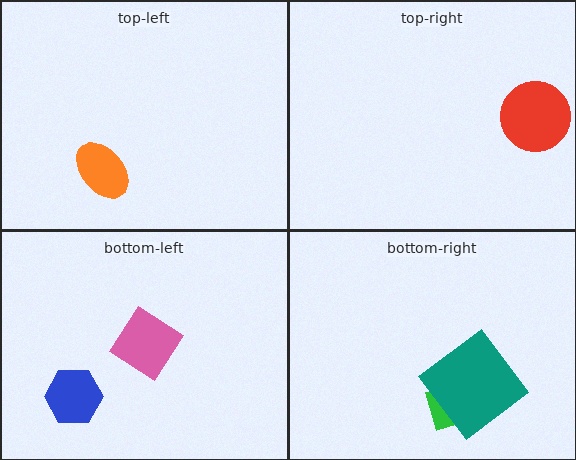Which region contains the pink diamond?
The bottom-left region.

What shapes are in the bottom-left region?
The blue hexagon, the pink diamond.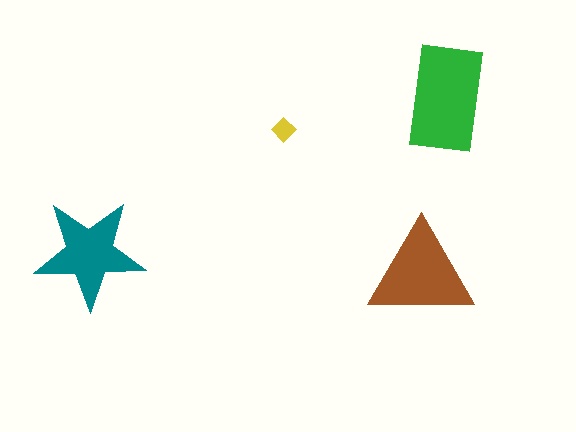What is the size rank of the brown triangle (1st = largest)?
2nd.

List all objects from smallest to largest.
The yellow diamond, the teal star, the brown triangle, the green rectangle.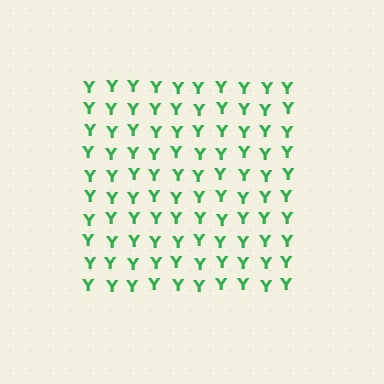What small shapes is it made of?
It is made of small letter Y's.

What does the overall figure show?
The overall figure shows a square.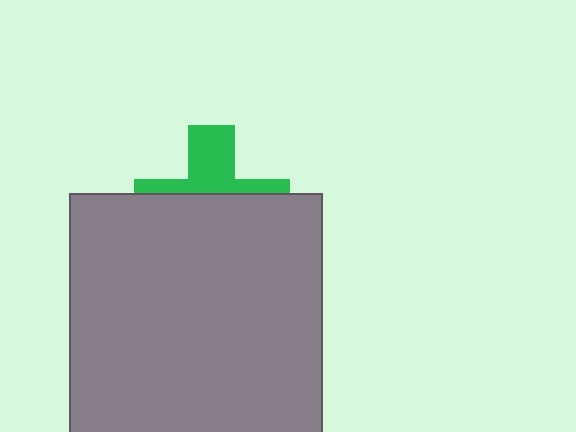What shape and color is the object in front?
The object in front is a gray square.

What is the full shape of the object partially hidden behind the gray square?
The partially hidden object is a green cross.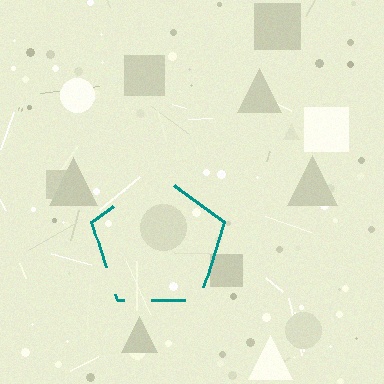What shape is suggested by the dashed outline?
The dashed outline suggests a pentagon.